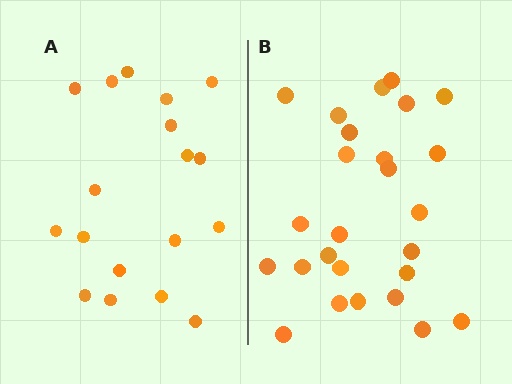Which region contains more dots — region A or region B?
Region B (the right region) has more dots.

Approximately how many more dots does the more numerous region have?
Region B has roughly 8 or so more dots than region A.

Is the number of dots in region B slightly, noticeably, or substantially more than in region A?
Region B has noticeably more, but not dramatically so. The ratio is roughly 1.4 to 1.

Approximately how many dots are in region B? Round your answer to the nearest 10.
About 30 dots. (The exact count is 26, which rounds to 30.)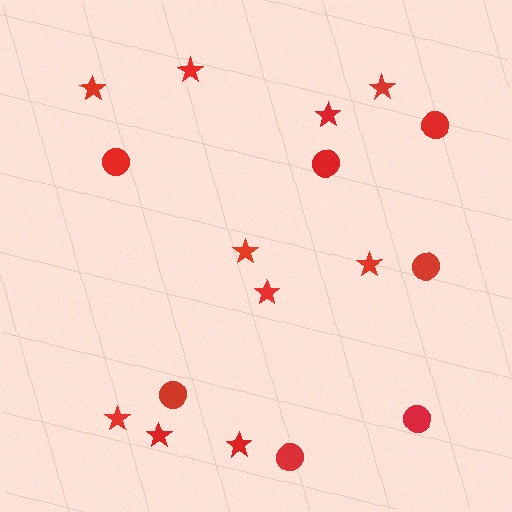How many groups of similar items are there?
There are 2 groups: one group of circles (7) and one group of stars (10).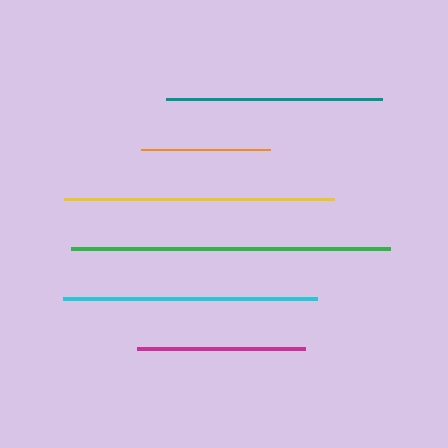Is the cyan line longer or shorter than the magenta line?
The cyan line is longer than the magenta line.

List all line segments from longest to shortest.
From longest to shortest: green, yellow, cyan, teal, magenta, orange.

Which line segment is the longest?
The green line is the longest at approximately 319 pixels.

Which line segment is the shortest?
The orange line is the shortest at approximately 129 pixels.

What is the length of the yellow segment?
The yellow segment is approximately 270 pixels long.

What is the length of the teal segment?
The teal segment is approximately 215 pixels long.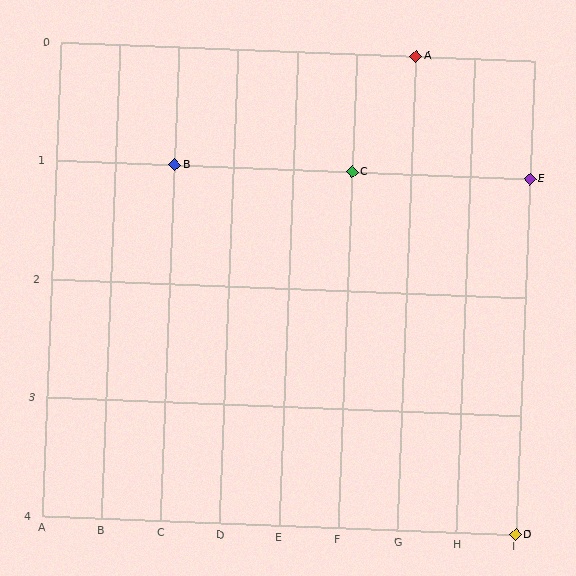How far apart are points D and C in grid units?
Points D and C are 3 columns and 3 rows apart (about 4.2 grid units diagonally).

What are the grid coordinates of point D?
Point D is at grid coordinates (I, 4).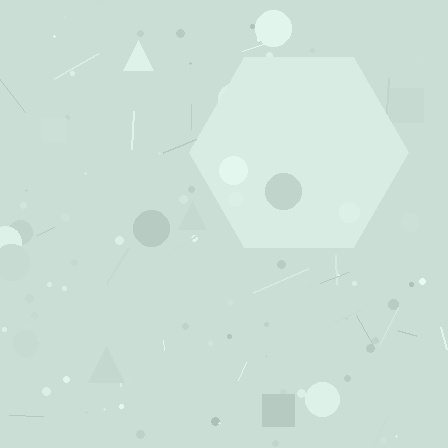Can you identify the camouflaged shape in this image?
The camouflaged shape is a hexagon.